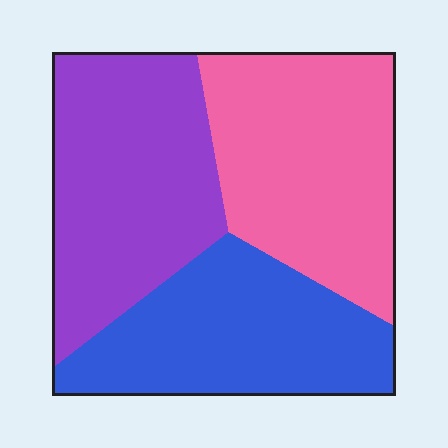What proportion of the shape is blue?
Blue covers 31% of the shape.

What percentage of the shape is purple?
Purple takes up between a quarter and a half of the shape.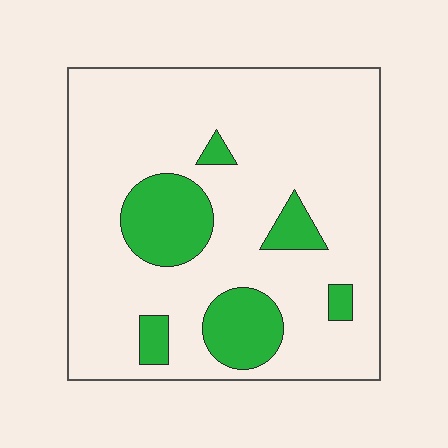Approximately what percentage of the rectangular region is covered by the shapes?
Approximately 20%.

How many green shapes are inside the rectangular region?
6.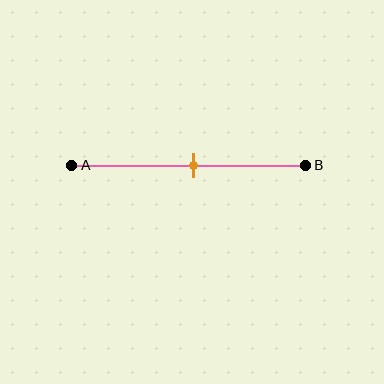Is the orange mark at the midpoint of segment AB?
Yes, the mark is approximately at the midpoint.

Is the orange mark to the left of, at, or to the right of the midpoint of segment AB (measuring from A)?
The orange mark is approximately at the midpoint of segment AB.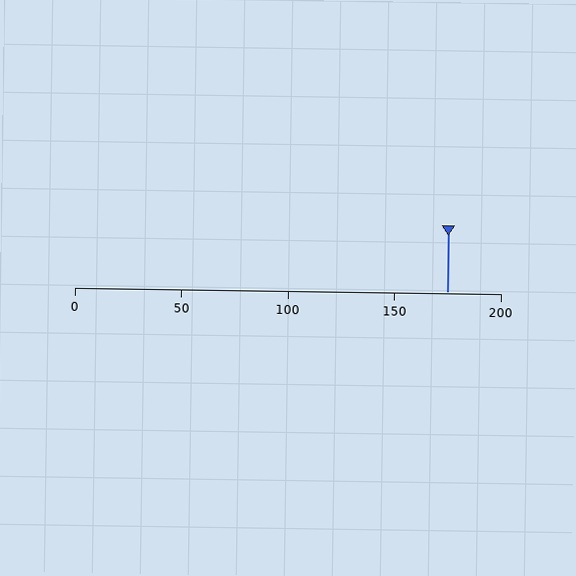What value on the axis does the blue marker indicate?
The marker indicates approximately 175.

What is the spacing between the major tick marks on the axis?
The major ticks are spaced 50 apart.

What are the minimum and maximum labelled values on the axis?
The axis runs from 0 to 200.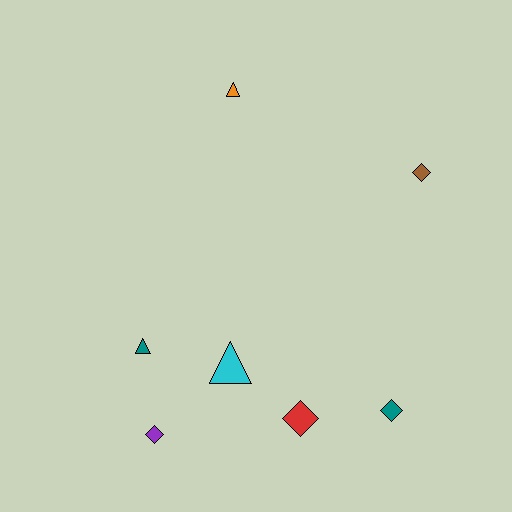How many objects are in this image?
There are 7 objects.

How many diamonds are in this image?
There are 4 diamonds.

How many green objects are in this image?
There are no green objects.